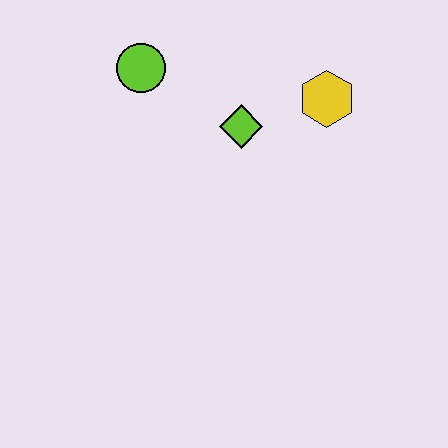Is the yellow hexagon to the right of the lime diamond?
Yes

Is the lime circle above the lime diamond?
Yes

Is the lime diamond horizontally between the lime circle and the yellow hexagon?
Yes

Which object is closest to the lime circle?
The lime diamond is closest to the lime circle.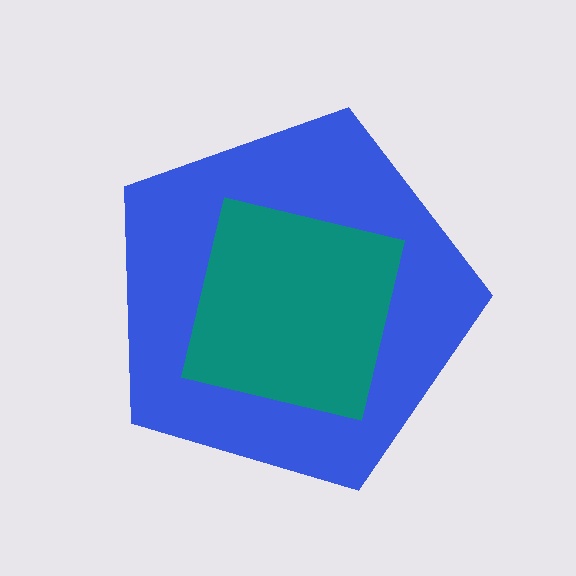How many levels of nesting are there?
2.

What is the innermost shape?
The teal square.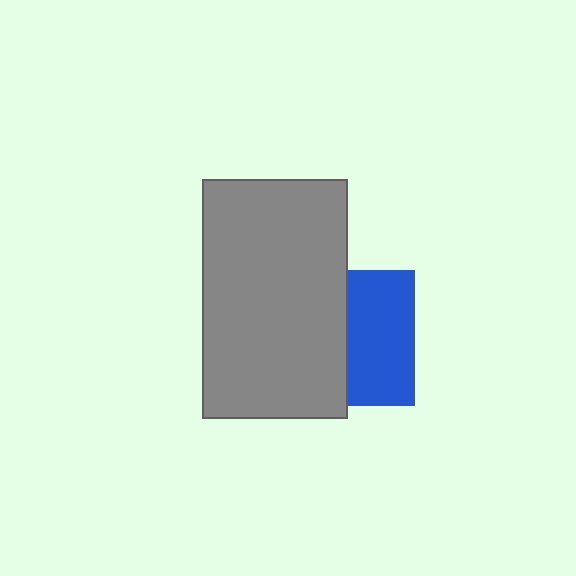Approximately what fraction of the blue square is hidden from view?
Roughly 50% of the blue square is hidden behind the gray rectangle.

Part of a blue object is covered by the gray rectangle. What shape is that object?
It is a square.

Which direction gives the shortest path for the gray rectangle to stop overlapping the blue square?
Moving left gives the shortest separation.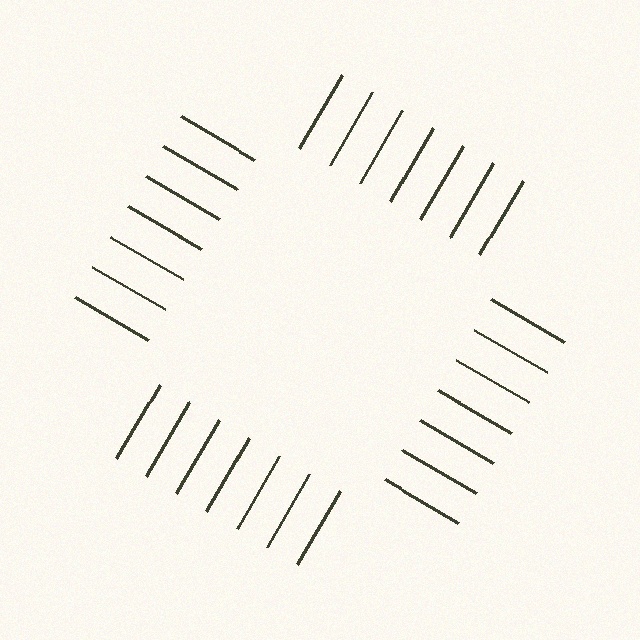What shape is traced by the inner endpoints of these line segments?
An illusory square — the line segments terminate on its edges but no continuous stroke is drawn.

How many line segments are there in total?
28 — 7 along each of the 4 edges.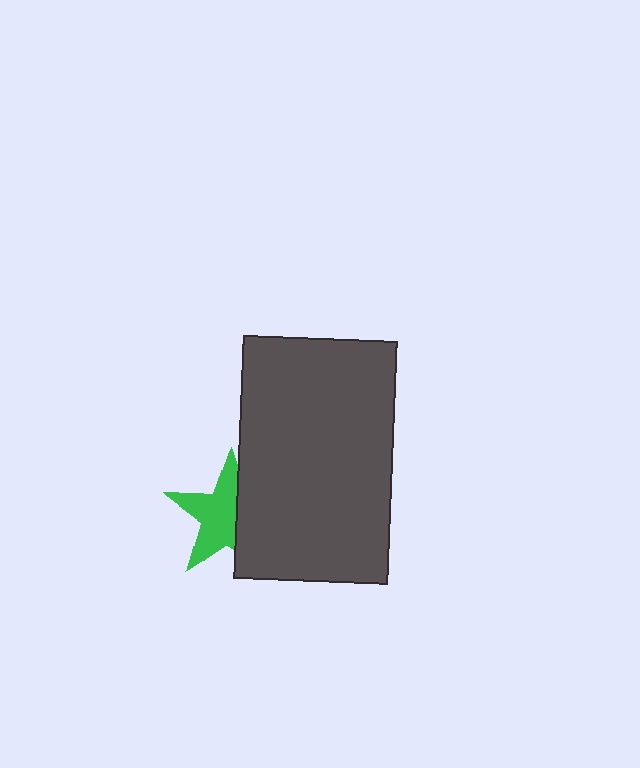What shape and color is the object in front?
The object in front is a dark gray rectangle.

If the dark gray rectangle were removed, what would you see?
You would see the complete green star.